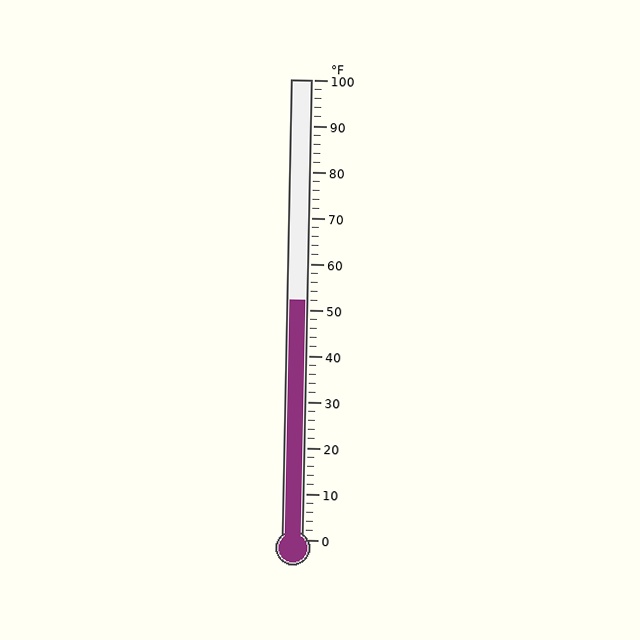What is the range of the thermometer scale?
The thermometer scale ranges from 0°F to 100°F.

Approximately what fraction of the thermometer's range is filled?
The thermometer is filled to approximately 50% of its range.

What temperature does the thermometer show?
The thermometer shows approximately 52°F.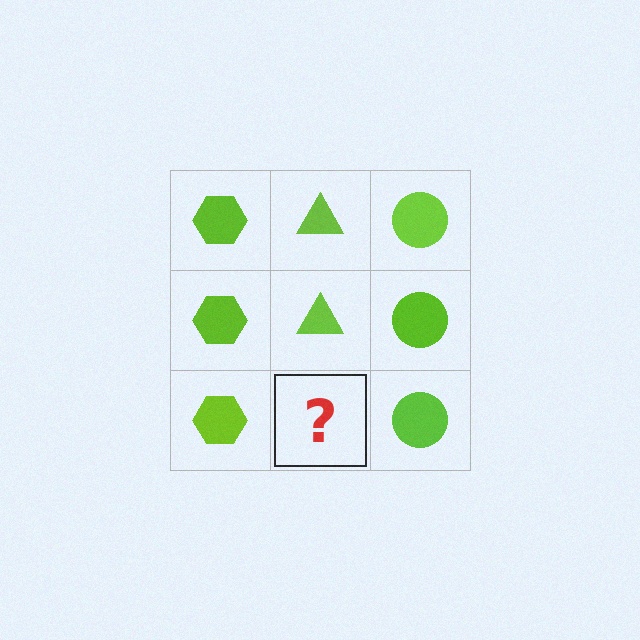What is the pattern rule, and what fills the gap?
The rule is that each column has a consistent shape. The gap should be filled with a lime triangle.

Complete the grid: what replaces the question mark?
The question mark should be replaced with a lime triangle.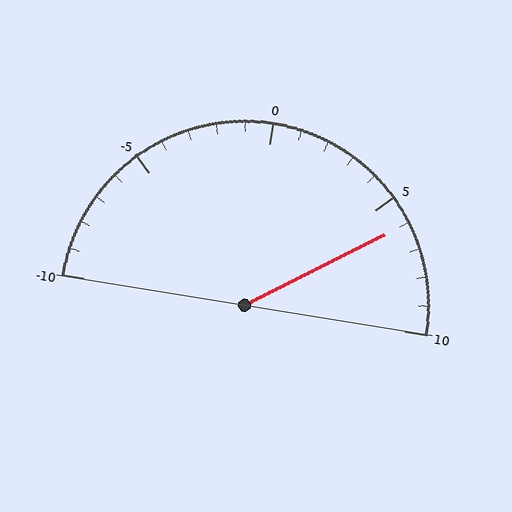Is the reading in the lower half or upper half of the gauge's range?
The reading is in the upper half of the range (-10 to 10).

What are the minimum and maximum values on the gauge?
The gauge ranges from -10 to 10.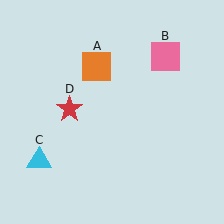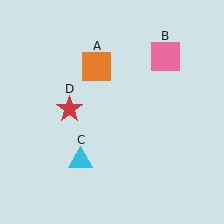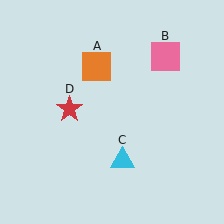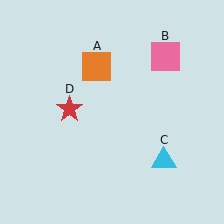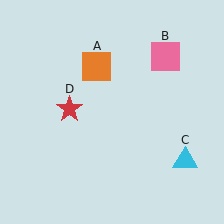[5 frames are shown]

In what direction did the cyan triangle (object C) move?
The cyan triangle (object C) moved right.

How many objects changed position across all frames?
1 object changed position: cyan triangle (object C).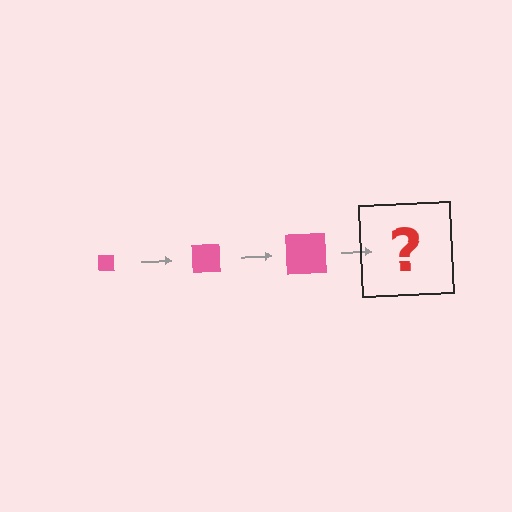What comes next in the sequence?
The next element should be a pink square, larger than the previous one.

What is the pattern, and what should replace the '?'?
The pattern is that the square gets progressively larger each step. The '?' should be a pink square, larger than the previous one.